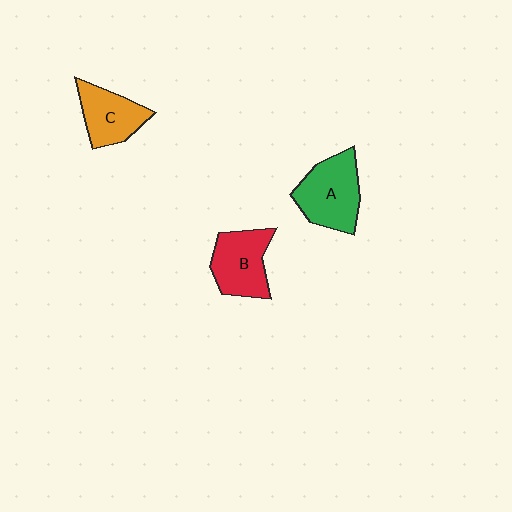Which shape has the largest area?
Shape A (green).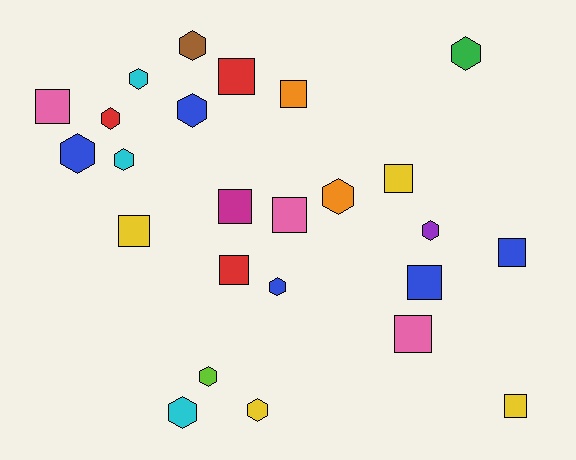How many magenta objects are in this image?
There is 1 magenta object.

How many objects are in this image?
There are 25 objects.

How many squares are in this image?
There are 12 squares.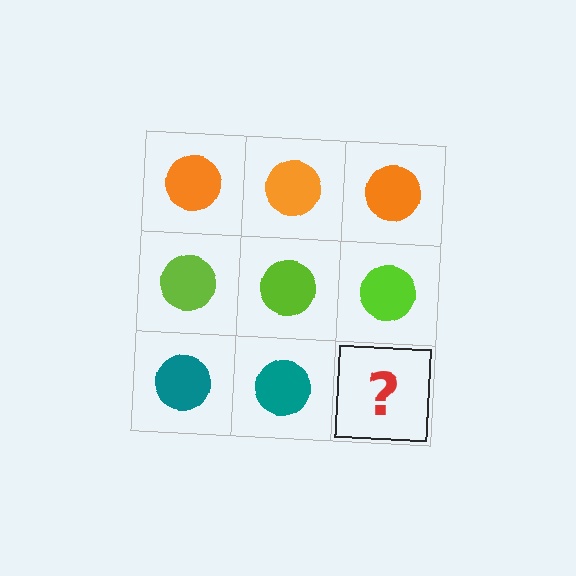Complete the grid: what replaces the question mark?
The question mark should be replaced with a teal circle.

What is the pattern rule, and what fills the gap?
The rule is that each row has a consistent color. The gap should be filled with a teal circle.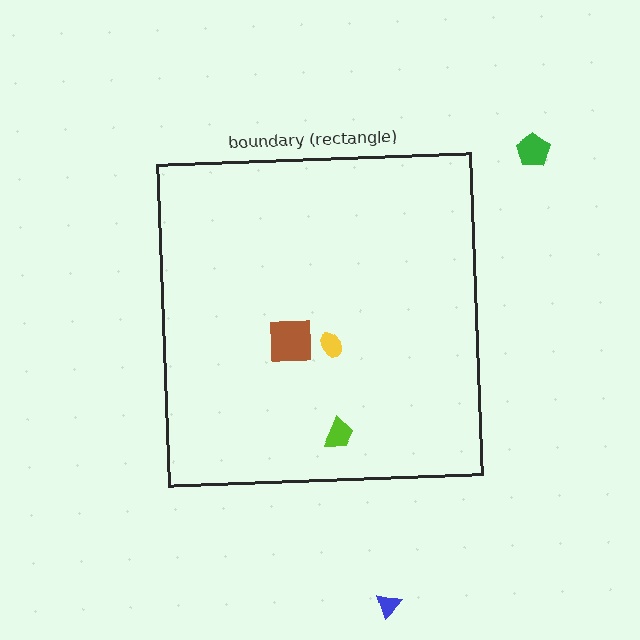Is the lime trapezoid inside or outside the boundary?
Inside.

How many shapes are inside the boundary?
3 inside, 2 outside.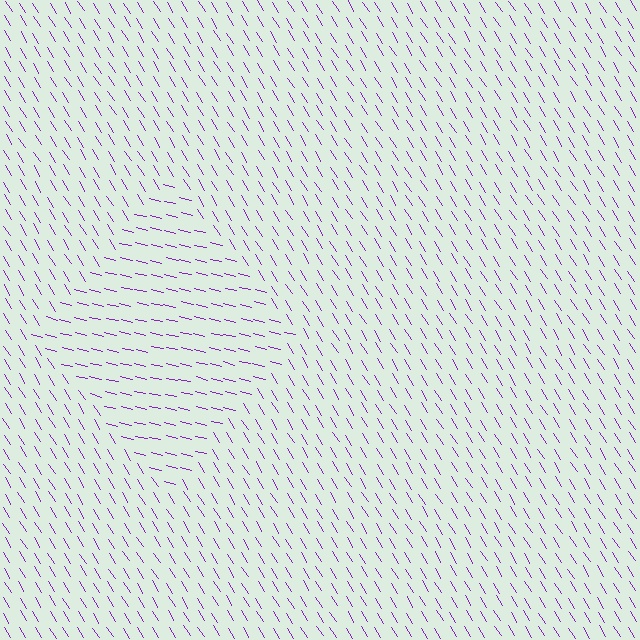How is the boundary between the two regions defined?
The boundary is defined purely by a change in line orientation (approximately 45 degrees difference). All lines are the same color and thickness.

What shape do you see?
I see a diamond.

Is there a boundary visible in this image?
Yes, there is a texture boundary formed by a change in line orientation.